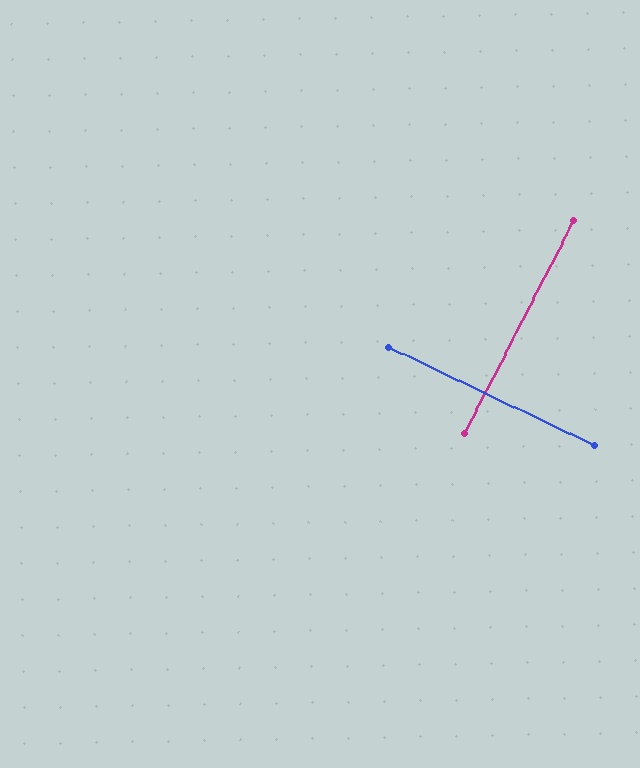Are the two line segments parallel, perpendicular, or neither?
Perpendicular — they meet at approximately 89°.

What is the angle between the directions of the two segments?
Approximately 89 degrees.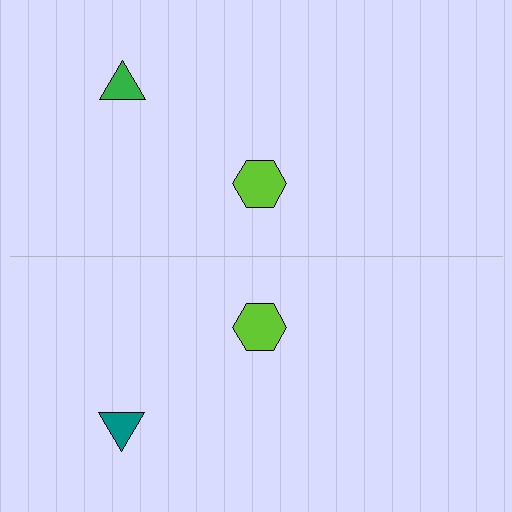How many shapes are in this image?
There are 4 shapes in this image.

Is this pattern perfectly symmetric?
No, the pattern is not perfectly symmetric. The teal triangle on the bottom side breaks the symmetry — its mirror counterpart is green.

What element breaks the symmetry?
The teal triangle on the bottom side breaks the symmetry — its mirror counterpart is green.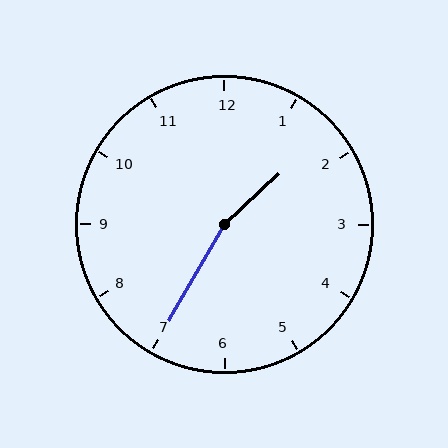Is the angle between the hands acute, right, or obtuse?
It is obtuse.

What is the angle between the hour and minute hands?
Approximately 162 degrees.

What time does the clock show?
1:35.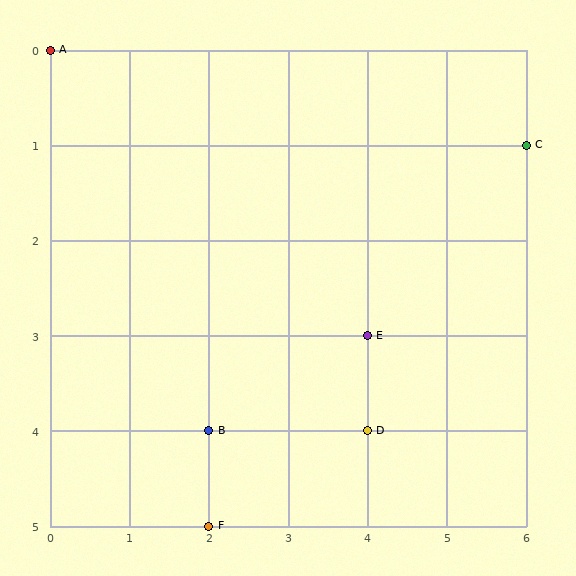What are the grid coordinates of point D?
Point D is at grid coordinates (4, 4).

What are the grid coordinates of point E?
Point E is at grid coordinates (4, 3).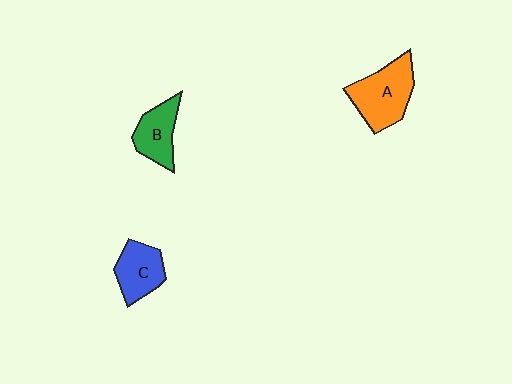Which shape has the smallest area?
Shape B (green).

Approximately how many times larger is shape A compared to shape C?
Approximately 1.4 times.